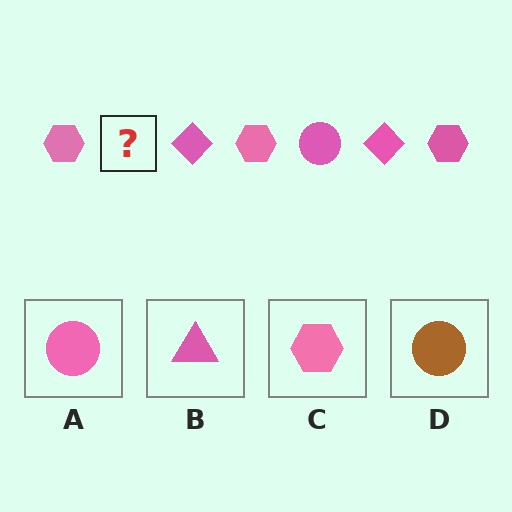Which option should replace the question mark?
Option A.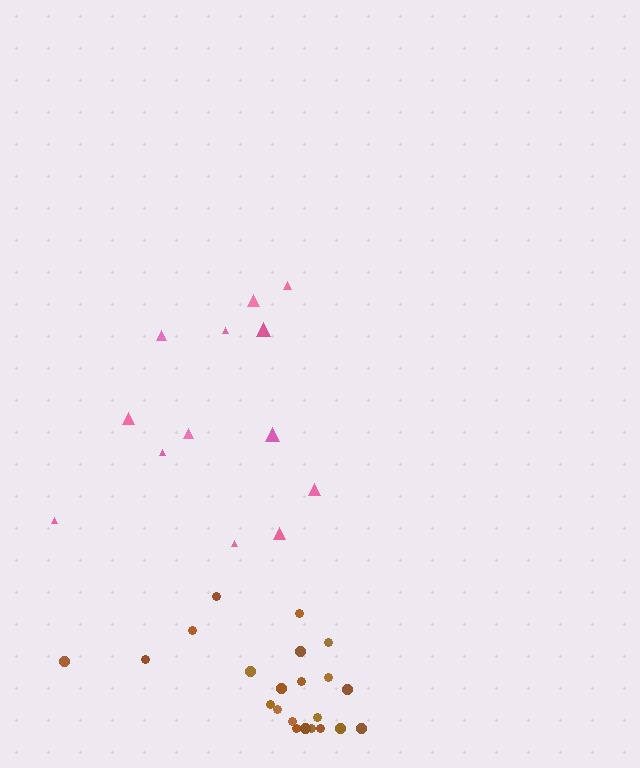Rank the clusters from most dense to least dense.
brown, pink.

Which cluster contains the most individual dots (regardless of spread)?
Brown (23).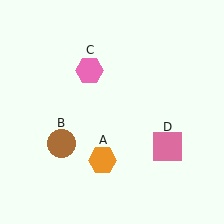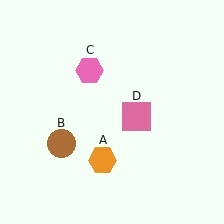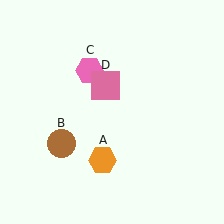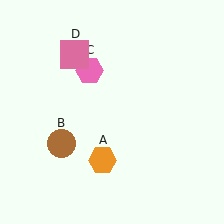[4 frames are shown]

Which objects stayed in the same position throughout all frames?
Orange hexagon (object A) and brown circle (object B) and pink hexagon (object C) remained stationary.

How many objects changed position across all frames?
1 object changed position: pink square (object D).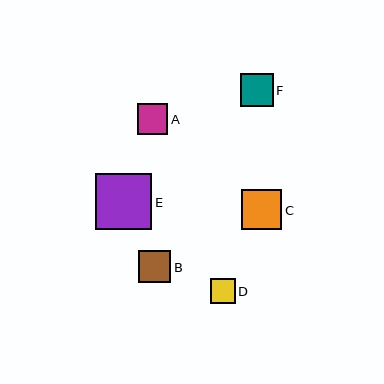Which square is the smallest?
Square D is the smallest with a size of approximately 24 pixels.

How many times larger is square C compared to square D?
Square C is approximately 1.6 times the size of square D.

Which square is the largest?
Square E is the largest with a size of approximately 56 pixels.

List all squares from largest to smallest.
From largest to smallest: E, C, F, B, A, D.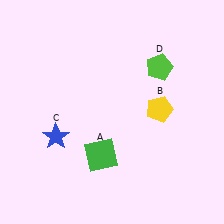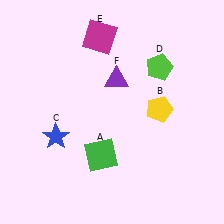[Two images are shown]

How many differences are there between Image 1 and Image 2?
There are 2 differences between the two images.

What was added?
A magenta square (E), a purple triangle (F) were added in Image 2.